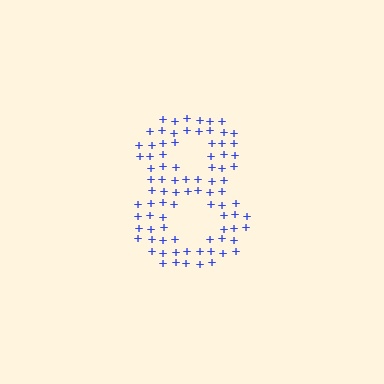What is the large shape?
The large shape is the digit 8.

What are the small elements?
The small elements are plus signs.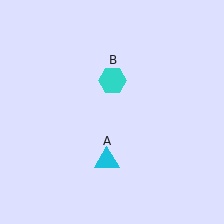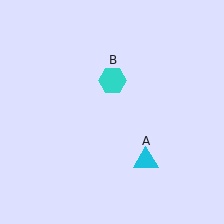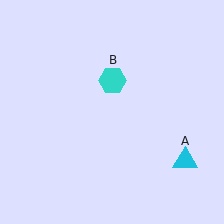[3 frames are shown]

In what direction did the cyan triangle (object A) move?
The cyan triangle (object A) moved right.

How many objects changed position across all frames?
1 object changed position: cyan triangle (object A).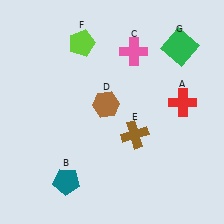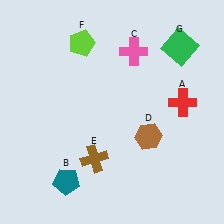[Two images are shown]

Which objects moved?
The objects that moved are: the brown hexagon (D), the brown cross (E).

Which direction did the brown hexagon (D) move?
The brown hexagon (D) moved right.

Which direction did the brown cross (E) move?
The brown cross (E) moved left.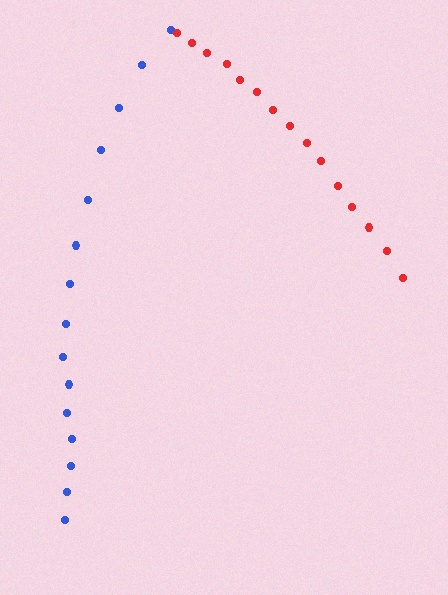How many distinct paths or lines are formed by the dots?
There are 2 distinct paths.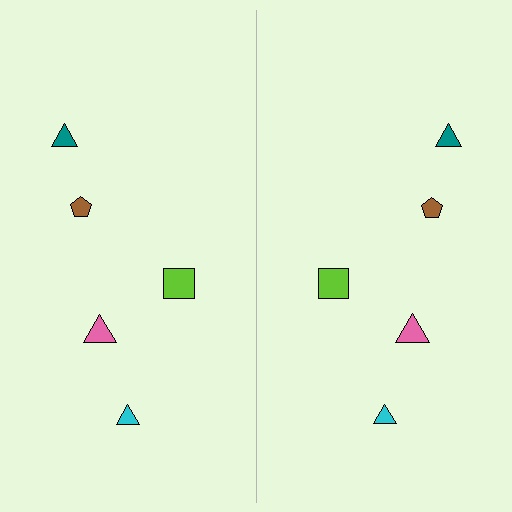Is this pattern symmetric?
Yes, this pattern has bilateral (reflection) symmetry.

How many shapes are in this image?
There are 10 shapes in this image.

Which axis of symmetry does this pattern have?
The pattern has a vertical axis of symmetry running through the center of the image.